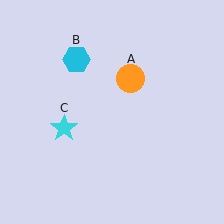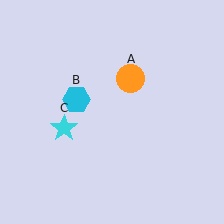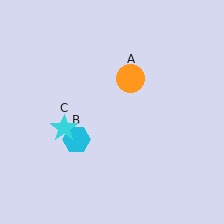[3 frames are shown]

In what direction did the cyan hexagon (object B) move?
The cyan hexagon (object B) moved down.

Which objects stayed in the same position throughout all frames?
Orange circle (object A) and cyan star (object C) remained stationary.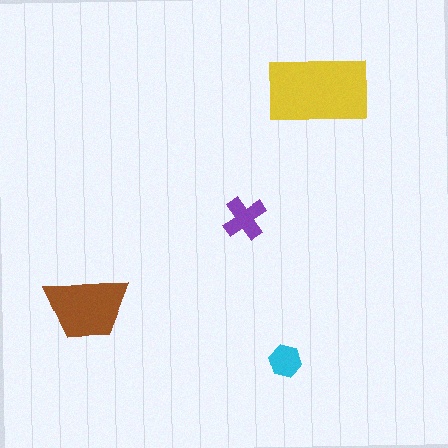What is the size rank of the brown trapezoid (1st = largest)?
2nd.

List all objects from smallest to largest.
The cyan hexagon, the purple cross, the brown trapezoid, the yellow rectangle.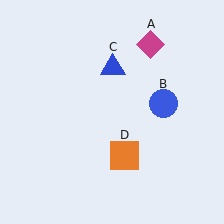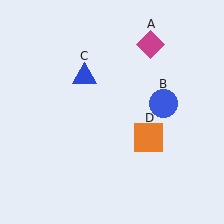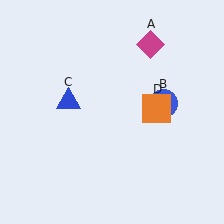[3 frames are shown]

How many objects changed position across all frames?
2 objects changed position: blue triangle (object C), orange square (object D).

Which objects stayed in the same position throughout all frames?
Magenta diamond (object A) and blue circle (object B) remained stationary.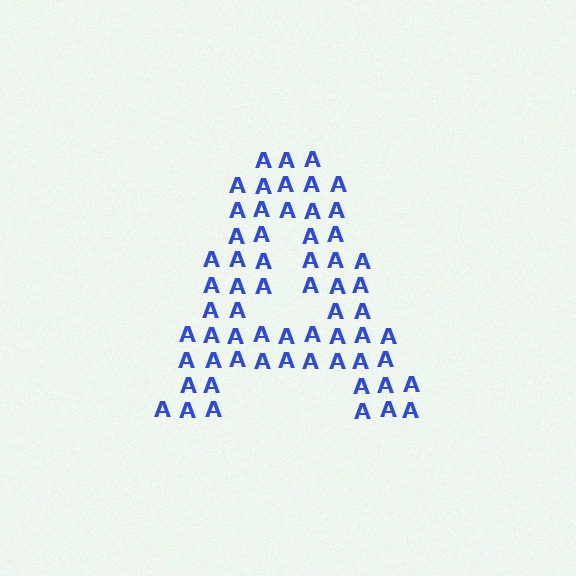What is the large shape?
The large shape is the letter A.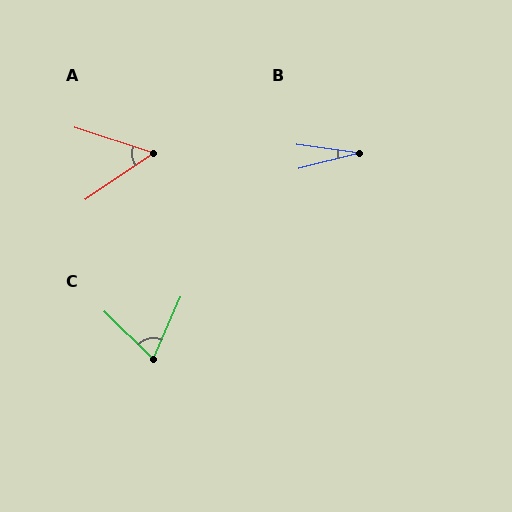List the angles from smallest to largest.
B (22°), A (52°), C (70°).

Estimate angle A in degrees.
Approximately 52 degrees.